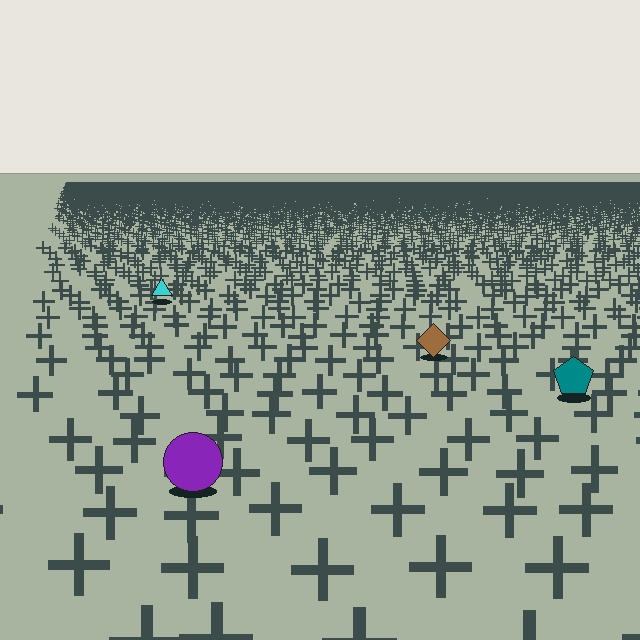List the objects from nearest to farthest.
From nearest to farthest: the purple circle, the teal pentagon, the brown diamond, the cyan triangle.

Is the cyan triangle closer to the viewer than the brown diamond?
No. The brown diamond is closer — you can tell from the texture gradient: the ground texture is coarser near it.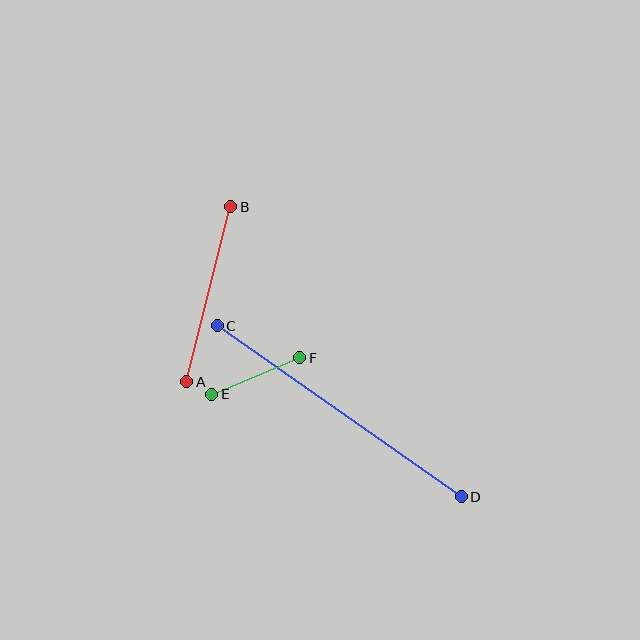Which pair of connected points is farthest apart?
Points C and D are farthest apart.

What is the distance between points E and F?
The distance is approximately 95 pixels.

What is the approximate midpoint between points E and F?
The midpoint is at approximately (256, 376) pixels.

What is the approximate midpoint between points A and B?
The midpoint is at approximately (209, 294) pixels.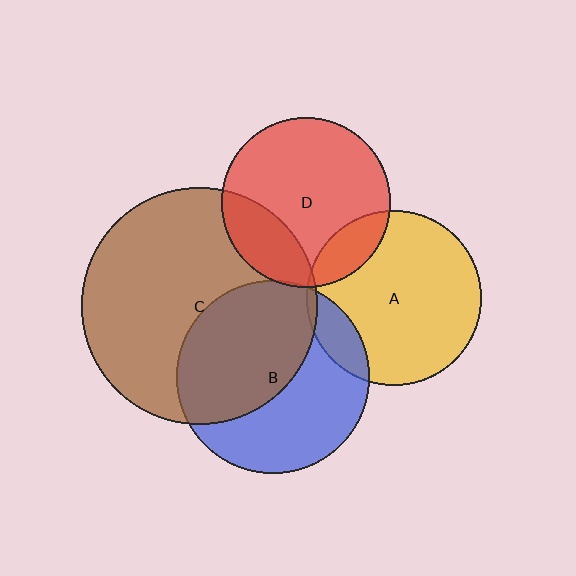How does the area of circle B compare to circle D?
Approximately 1.3 times.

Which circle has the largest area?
Circle C (brown).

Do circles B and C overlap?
Yes.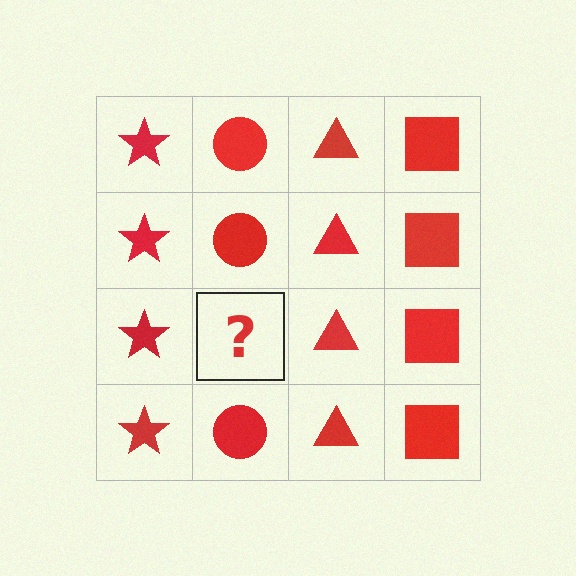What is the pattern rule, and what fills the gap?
The rule is that each column has a consistent shape. The gap should be filled with a red circle.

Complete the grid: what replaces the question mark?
The question mark should be replaced with a red circle.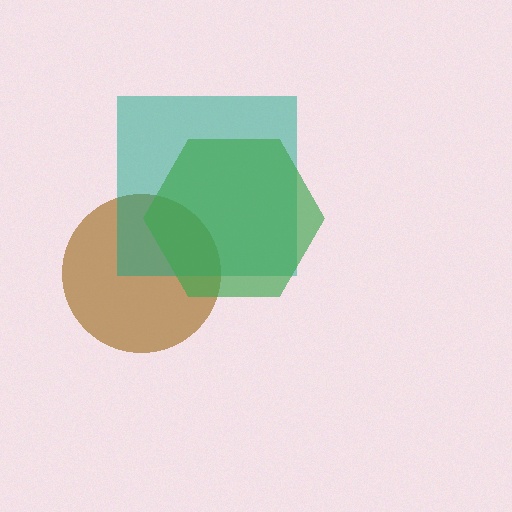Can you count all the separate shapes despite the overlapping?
Yes, there are 3 separate shapes.